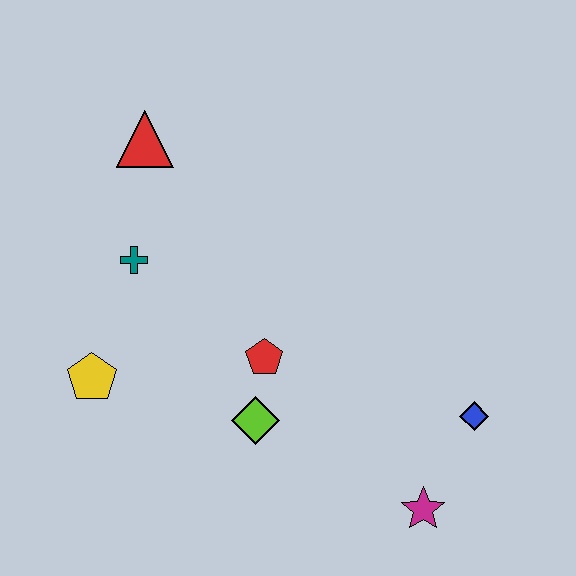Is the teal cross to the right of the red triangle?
No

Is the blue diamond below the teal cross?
Yes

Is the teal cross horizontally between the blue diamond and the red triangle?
No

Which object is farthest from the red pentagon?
The red triangle is farthest from the red pentagon.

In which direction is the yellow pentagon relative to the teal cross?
The yellow pentagon is below the teal cross.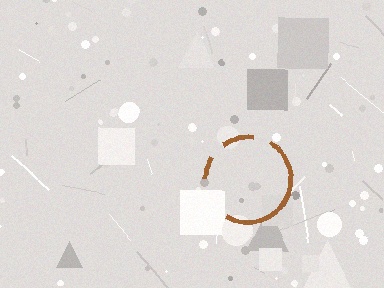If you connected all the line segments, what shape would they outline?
They would outline a circle.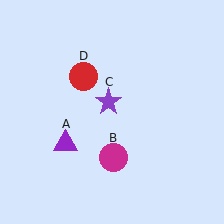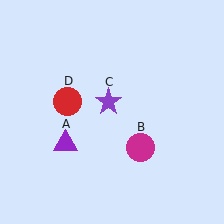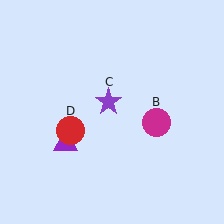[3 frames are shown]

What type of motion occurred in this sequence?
The magenta circle (object B), red circle (object D) rotated counterclockwise around the center of the scene.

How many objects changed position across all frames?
2 objects changed position: magenta circle (object B), red circle (object D).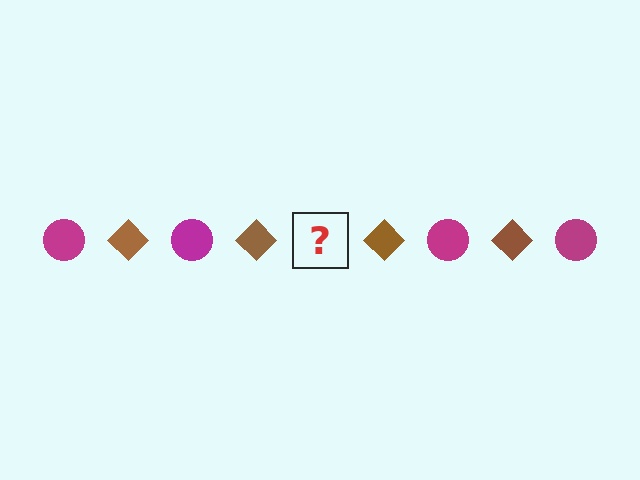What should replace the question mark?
The question mark should be replaced with a magenta circle.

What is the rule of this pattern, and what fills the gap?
The rule is that the pattern alternates between magenta circle and brown diamond. The gap should be filled with a magenta circle.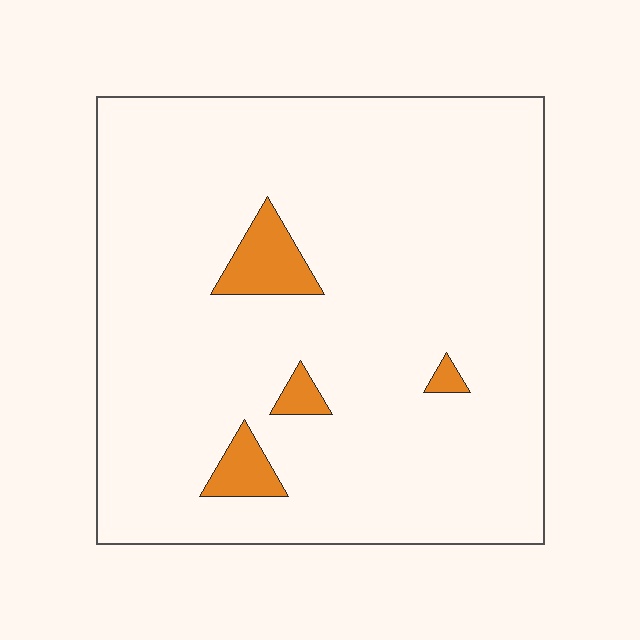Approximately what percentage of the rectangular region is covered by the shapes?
Approximately 5%.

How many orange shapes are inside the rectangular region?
4.